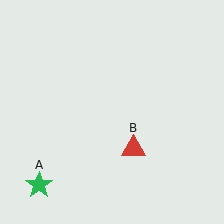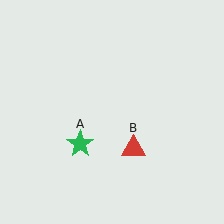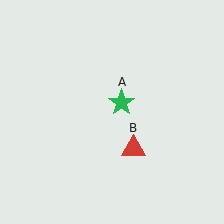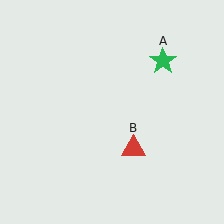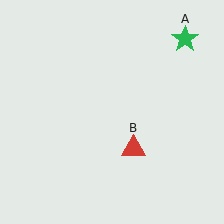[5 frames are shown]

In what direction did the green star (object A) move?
The green star (object A) moved up and to the right.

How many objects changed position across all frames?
1 object changed position: green star (object A).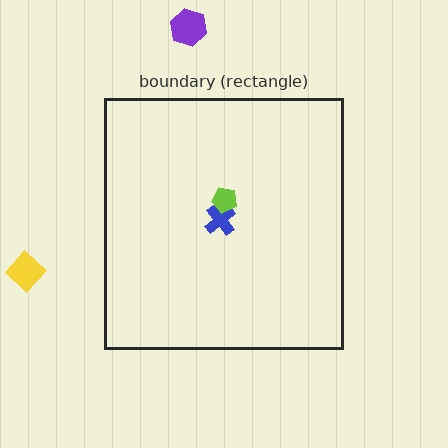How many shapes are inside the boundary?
2 inside, 2 outside.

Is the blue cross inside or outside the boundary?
Inside.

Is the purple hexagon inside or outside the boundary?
Outside.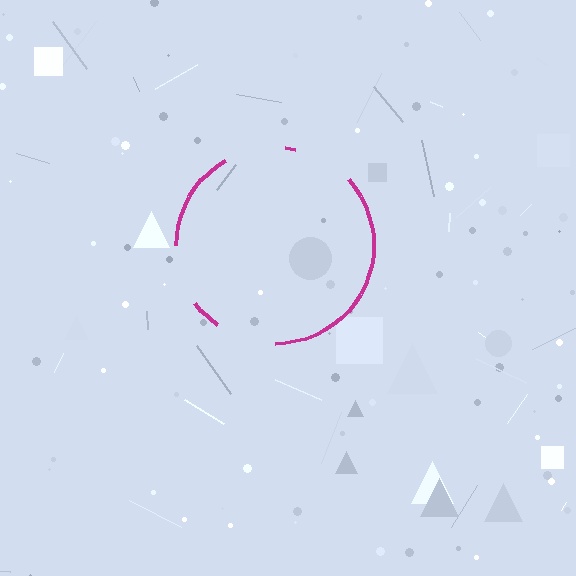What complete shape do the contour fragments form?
The contour fragments form a circle.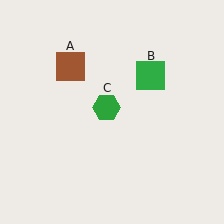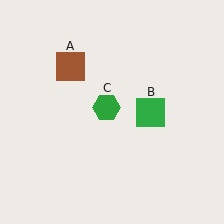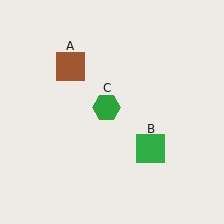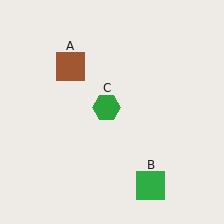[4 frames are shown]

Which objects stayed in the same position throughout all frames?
Brown square (object A) and green hexagon (object C) remained stationary.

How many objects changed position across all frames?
1 object changed position: green square (object B).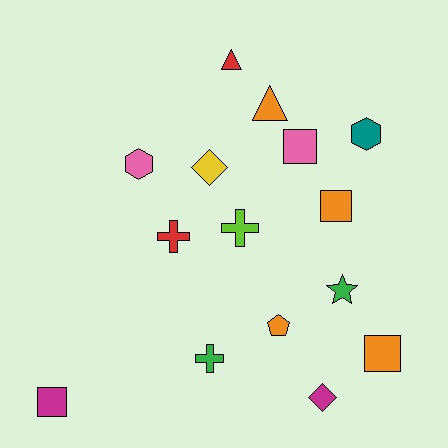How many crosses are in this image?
There are 3 crosses.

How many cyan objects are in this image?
There are no cyan objects.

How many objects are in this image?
There are 15 objects.